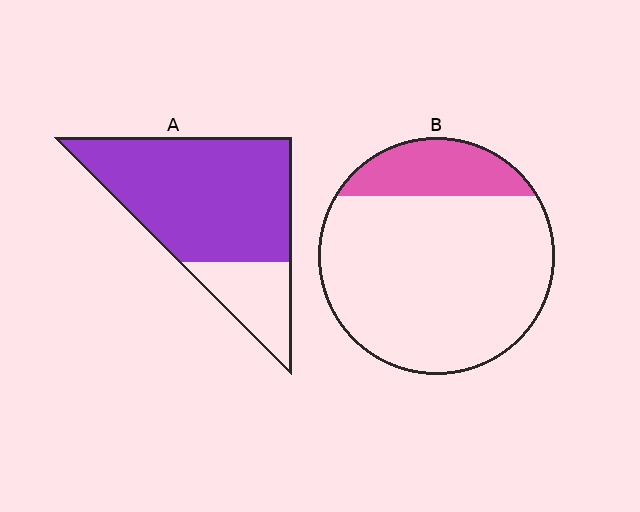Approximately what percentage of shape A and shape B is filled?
A is approximately 75% and B is approximately 20%.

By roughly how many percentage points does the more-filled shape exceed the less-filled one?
By roughly 60 percentage points (A over B).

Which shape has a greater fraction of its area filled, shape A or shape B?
Shape A.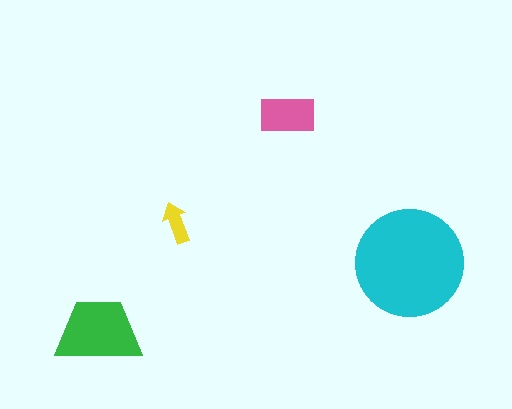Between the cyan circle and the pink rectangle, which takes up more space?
The cyan circle.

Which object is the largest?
The cyan circle.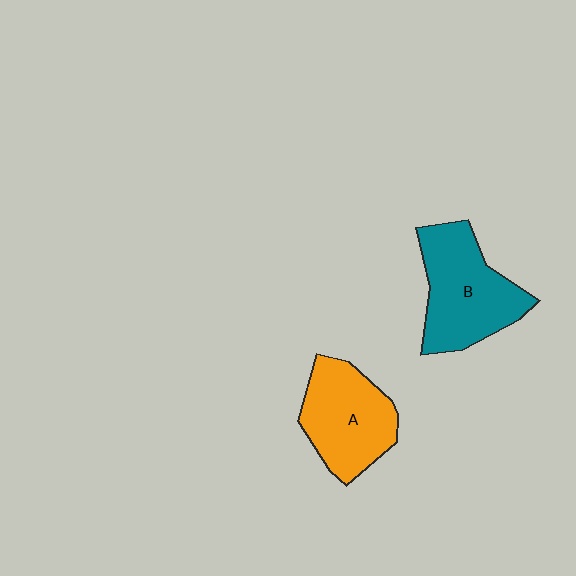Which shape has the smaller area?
Shape A (orange).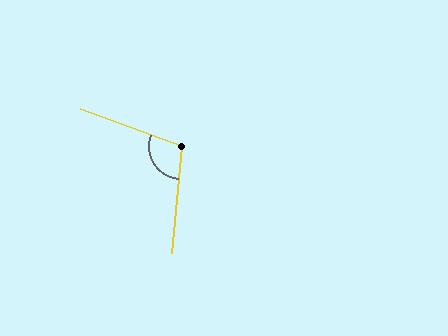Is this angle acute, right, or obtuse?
It is obtuse.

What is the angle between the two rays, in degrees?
Approximately 105 degrees.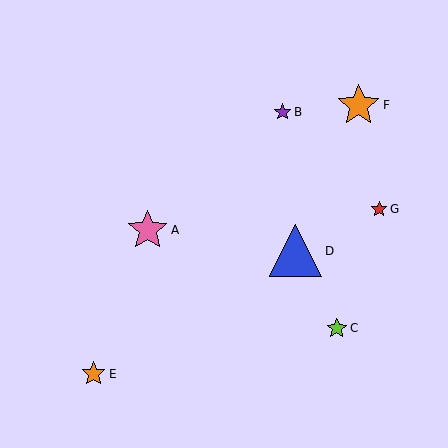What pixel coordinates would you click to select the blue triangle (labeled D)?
Click at (296, 251) to select the blue triangle D.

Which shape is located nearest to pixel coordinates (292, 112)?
The purple star (labeled B) at (283, 112) is nearest to that location.